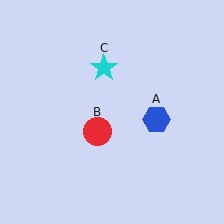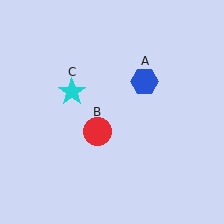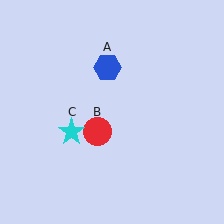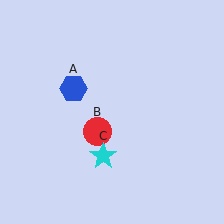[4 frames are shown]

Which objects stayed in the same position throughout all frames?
Red circle (object B) remained stationary.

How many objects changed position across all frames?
2 objects changed position: blue hexagon (object A), cyan star (object C).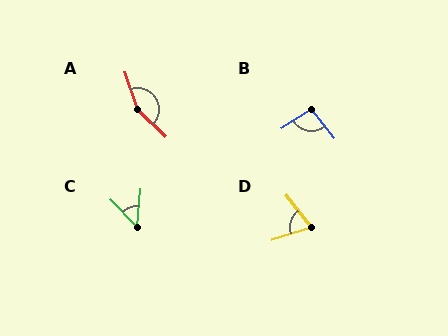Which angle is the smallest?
C, at approximately 49 degrees.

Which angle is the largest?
A, at approximately 153 degrees.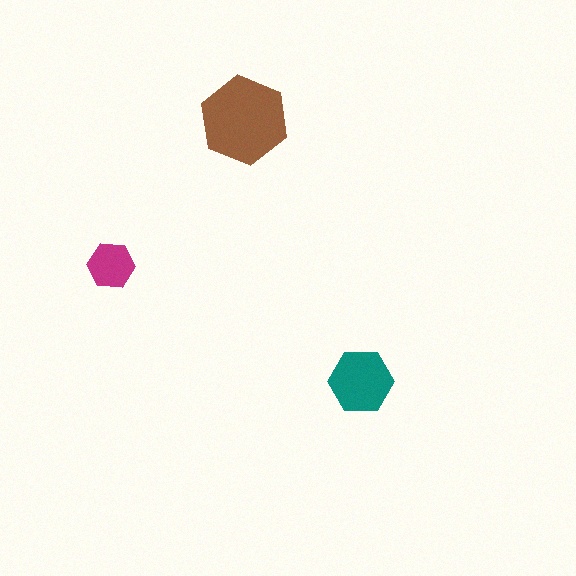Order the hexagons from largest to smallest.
the brown one, the teal one, the magenta one.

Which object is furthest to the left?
The magenta hexagon is leftmost.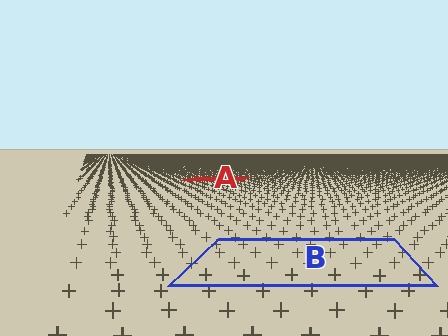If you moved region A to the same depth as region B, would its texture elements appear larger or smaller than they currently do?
They would appear larger. At a closer depth, the same texture elements are projected at a bigger on-screen size.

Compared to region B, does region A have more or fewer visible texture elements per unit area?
Region A has more texture elements per unit area — they are packed more densely because it is farther away.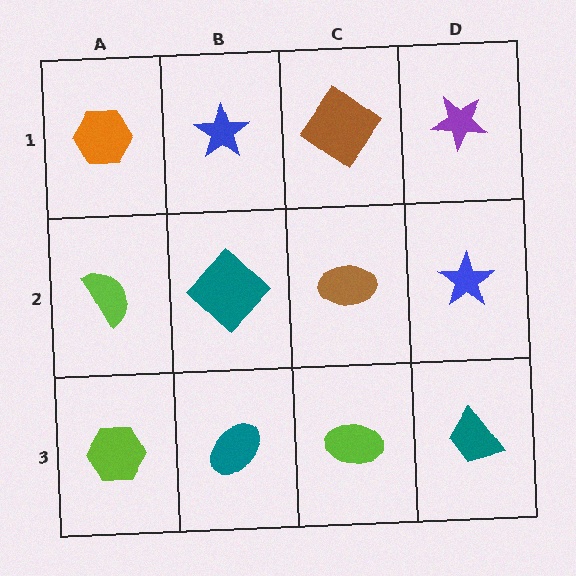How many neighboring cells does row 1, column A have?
2.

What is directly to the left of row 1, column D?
A brown diamond.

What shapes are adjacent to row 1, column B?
A teal diamond (row 2, column B), an orange hexagon (row 1, column A), a brown diamond (row 1, column C).